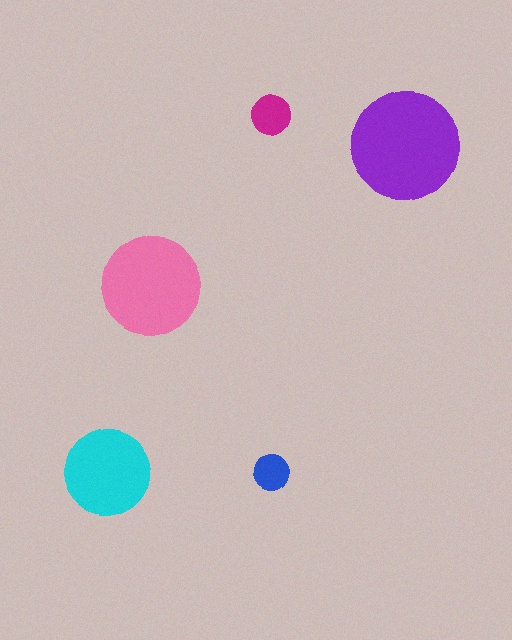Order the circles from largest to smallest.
the purple one, the pink one, the cyan one, the magenta one, the blue one.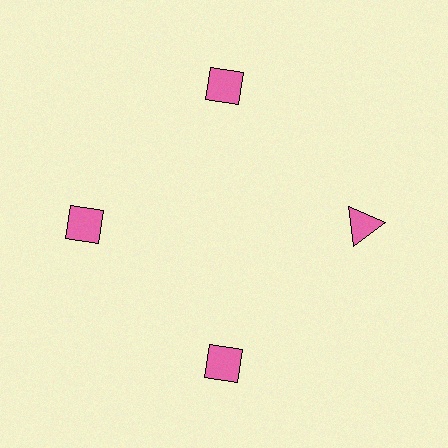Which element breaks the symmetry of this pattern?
The pink triangle at roughly the 3 o'clock position breaks the symmetry. All other shapes are pink diamonds.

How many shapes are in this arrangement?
There are 4 shapes arranged in a ring pattern.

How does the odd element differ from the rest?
It has a different shape: triangle instead of diamond.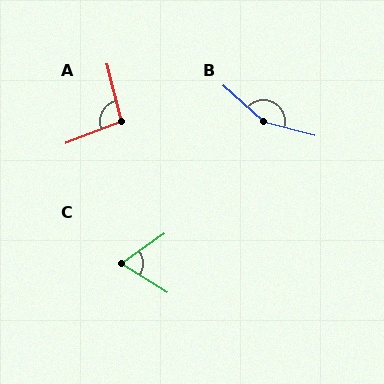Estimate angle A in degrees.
Approximately 98 degrees.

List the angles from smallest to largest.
C (68°), A (98°), B (153°).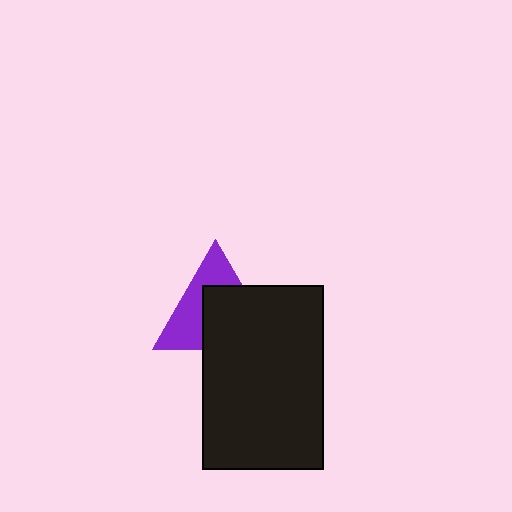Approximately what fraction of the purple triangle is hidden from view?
Roughly 54% of the purple triangle is hidden behind the black rectangle.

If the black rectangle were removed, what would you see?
You would see the complete purple triangle.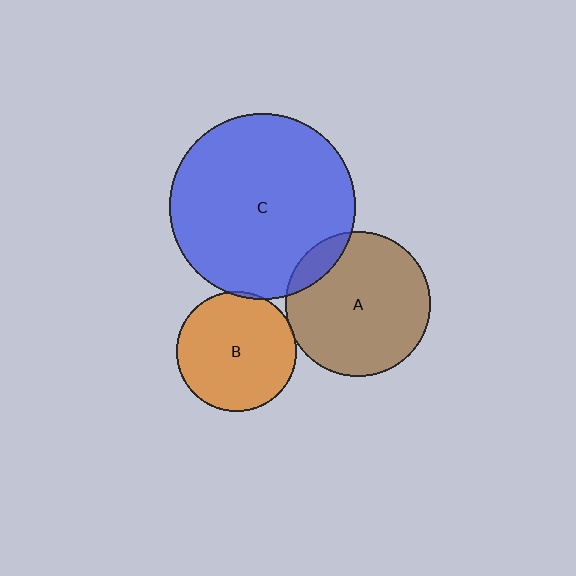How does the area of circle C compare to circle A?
Approximately 1.6 times.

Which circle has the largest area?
Circle C (blue).